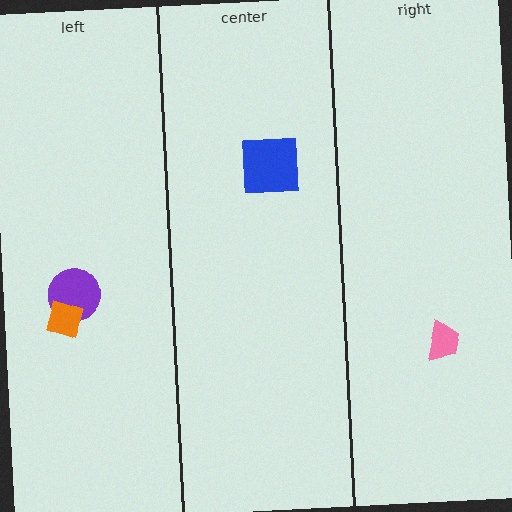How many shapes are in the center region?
1.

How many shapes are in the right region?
1.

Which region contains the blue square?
The center region.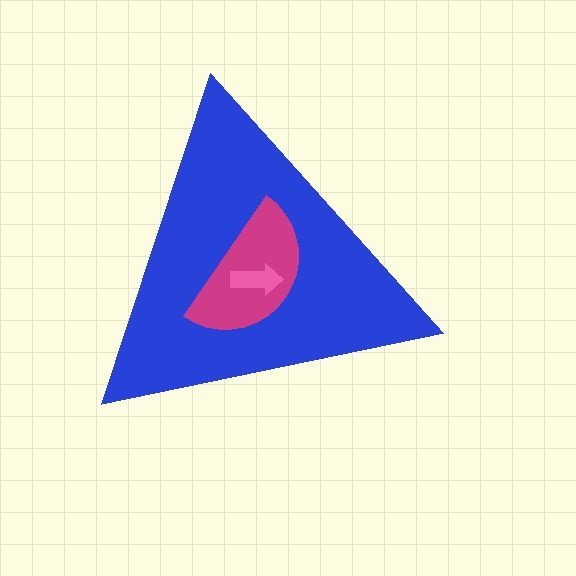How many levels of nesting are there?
3.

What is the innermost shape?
The pink arrow.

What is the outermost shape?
The blue triangle.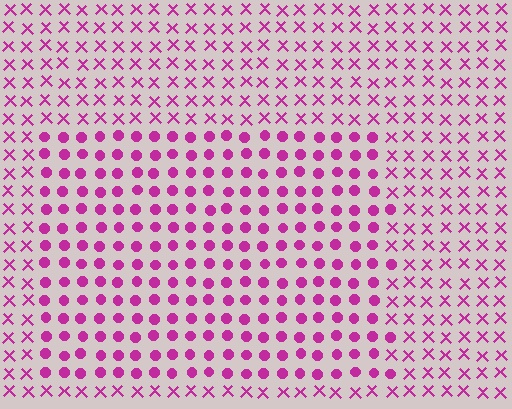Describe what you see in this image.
The image is filled with small magenta elements arranged in a uniform grid. A rectangle-shaped region contains circles, while the surrounding area contains X marks. The boundary is defined purely by the change in element shape.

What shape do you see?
I see a rectangle.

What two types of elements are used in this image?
The image uses circles inside the rectangle region and X marks outside it.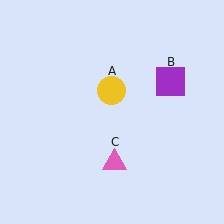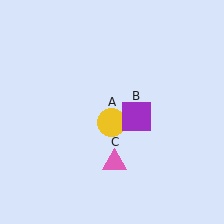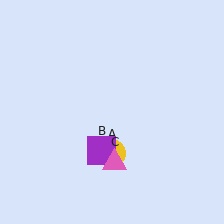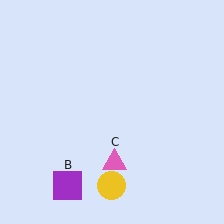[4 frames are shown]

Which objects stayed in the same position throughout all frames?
Pink triangle (object C) remained stationary.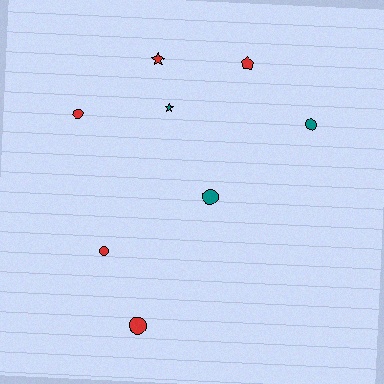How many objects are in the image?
There are 8 objects.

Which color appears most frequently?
Red, with 5 objects.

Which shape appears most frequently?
Circle, with 5 objects.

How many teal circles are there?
There are 2 teal circles.